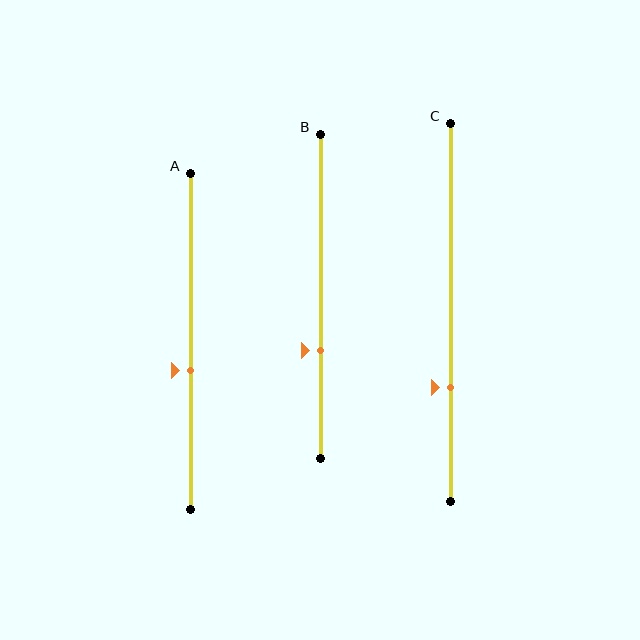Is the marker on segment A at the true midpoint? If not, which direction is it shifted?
No, the marker on segment A is shifted downward by about 9% of the segment length.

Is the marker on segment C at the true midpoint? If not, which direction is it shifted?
No, the marker on segment C is shifted downward by about 20% of the segment length.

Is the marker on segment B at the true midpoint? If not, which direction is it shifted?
No, the marker on segment B is shifted downward by about 17% of the segment length.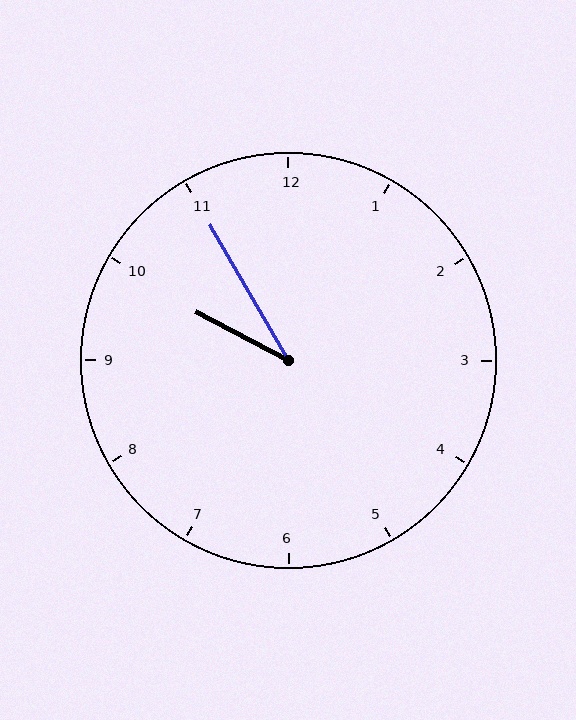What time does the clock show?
9:55.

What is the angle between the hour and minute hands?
Approximately 32 degrees.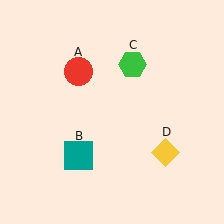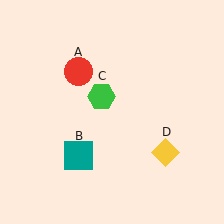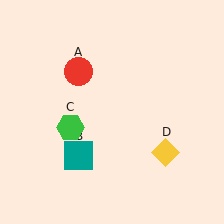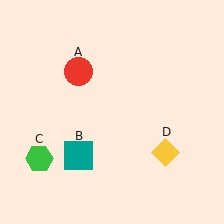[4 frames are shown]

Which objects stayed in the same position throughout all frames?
Red circle (object A) and teal square (object B) and yellow diamond (object D) remained stationary.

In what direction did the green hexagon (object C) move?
The green hexagon (object C) moved down and to the left.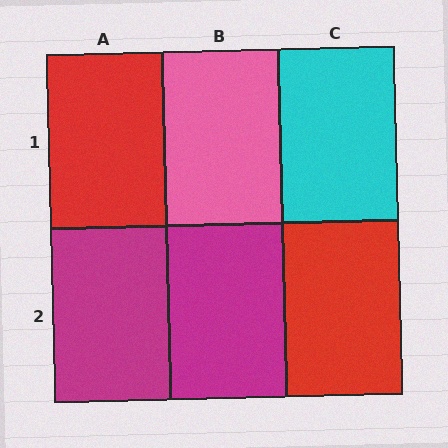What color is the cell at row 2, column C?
Red.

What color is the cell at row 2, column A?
Magenta.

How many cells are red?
2 cells are red.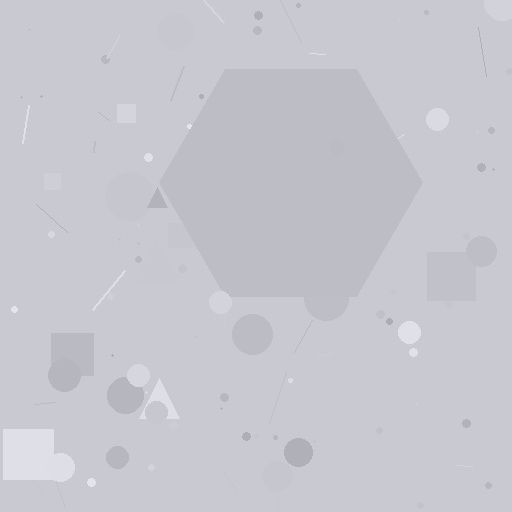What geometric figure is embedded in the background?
A hexagon is embedded in the background.